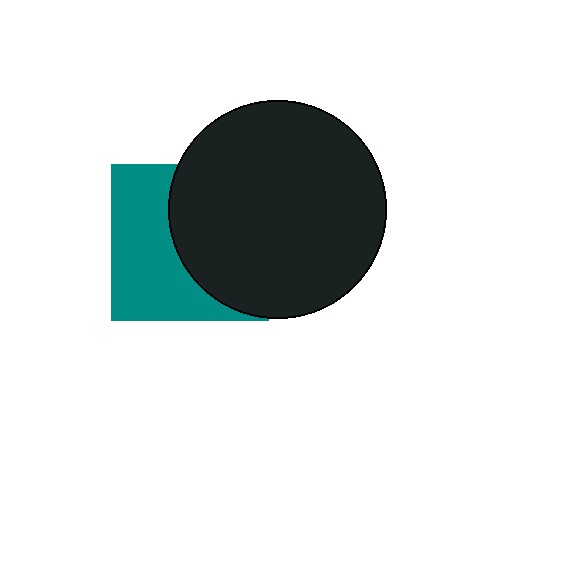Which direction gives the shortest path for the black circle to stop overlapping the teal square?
Moving right gives the shortest separation.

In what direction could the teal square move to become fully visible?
The teal square could move left. That would shift it out from behind the black circle entirely.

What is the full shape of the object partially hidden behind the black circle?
The partially hidden object is a teal square.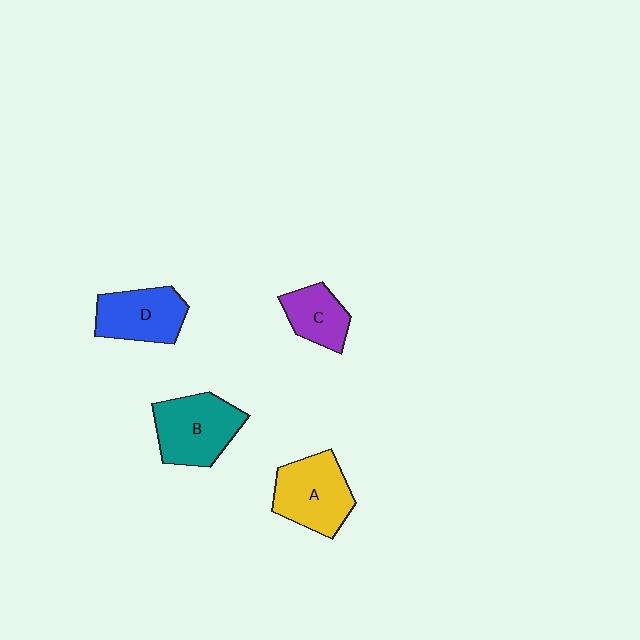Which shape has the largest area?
Shape B (teal).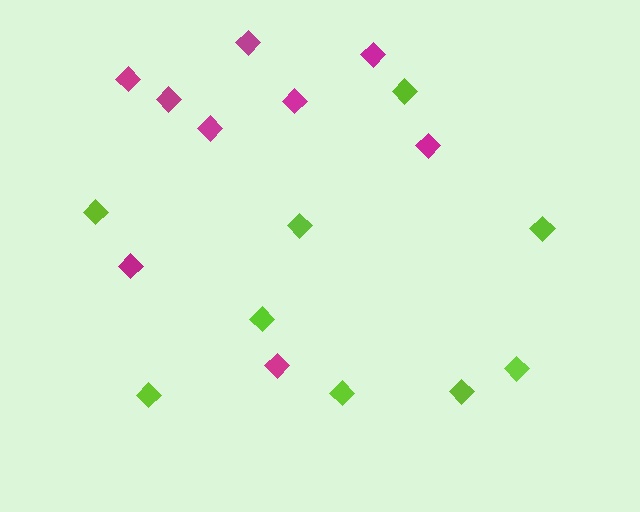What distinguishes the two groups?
There are 2 groups: one group of lime diamonds (9) and one group of magenta diamonds (9).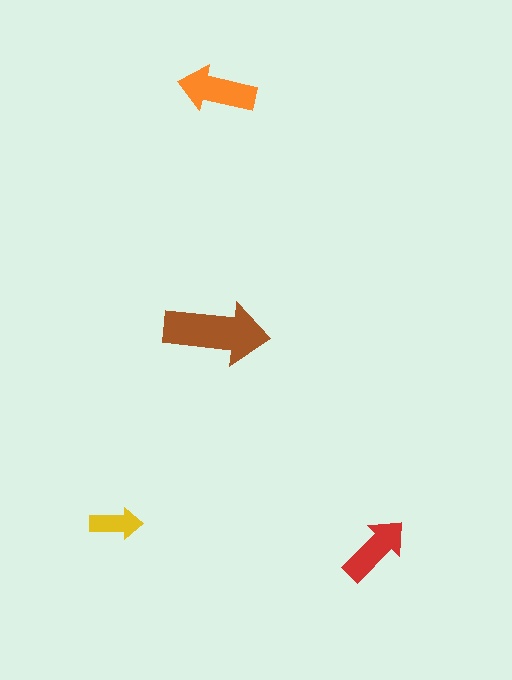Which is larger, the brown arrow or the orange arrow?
The brown one.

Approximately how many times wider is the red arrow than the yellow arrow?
About 1.5 times wider.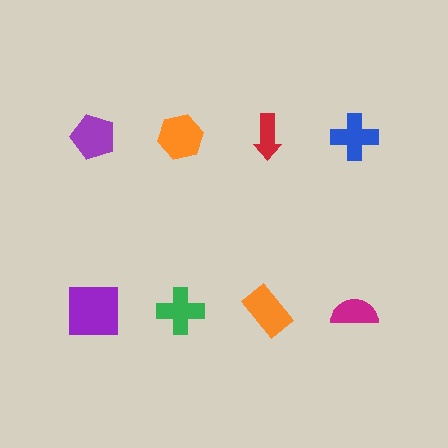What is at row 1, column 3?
A red arrow.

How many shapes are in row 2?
4 shapes.